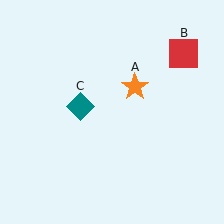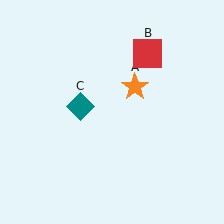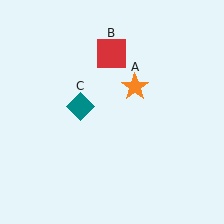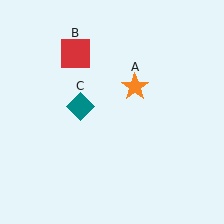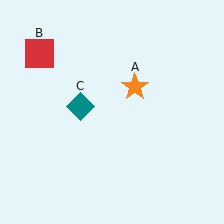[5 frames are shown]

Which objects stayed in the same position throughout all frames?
Orange star (object A) and teal diamond (object C) remained stationary.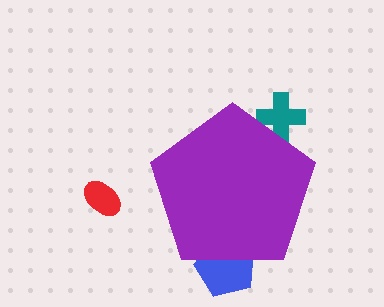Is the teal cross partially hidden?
Yes, the teal cross is partially hidden behind the purple pentagon.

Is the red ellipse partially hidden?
No, the red ellipse is fully visible.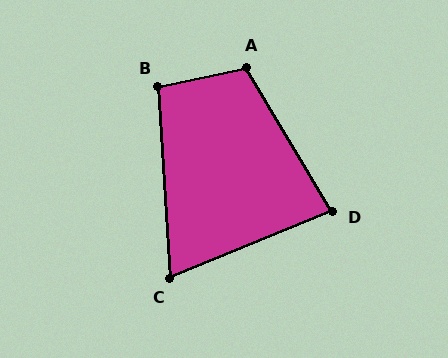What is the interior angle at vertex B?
Approximately 99 degrees (obtuse).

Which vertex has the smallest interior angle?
C, at approximately 71 degrees.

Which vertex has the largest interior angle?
A, at approximately 109 degrees.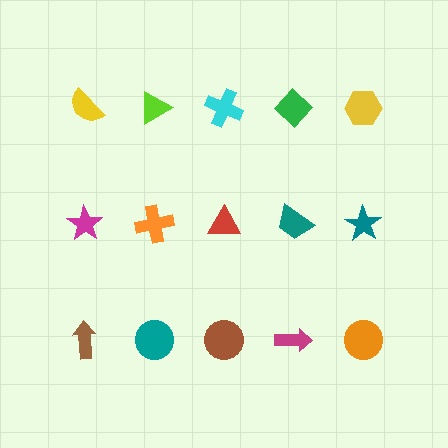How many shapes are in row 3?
5 shapes.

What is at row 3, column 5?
An orange circle.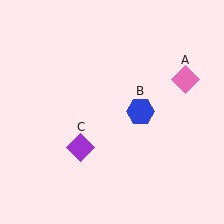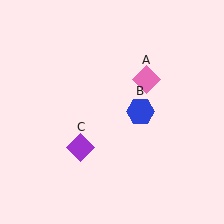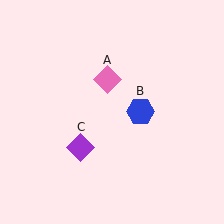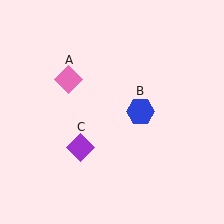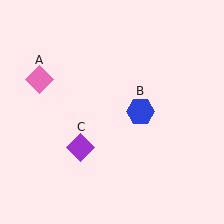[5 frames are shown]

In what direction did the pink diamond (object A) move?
The pink diamond (object A) moved left.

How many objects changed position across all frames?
1 object changed position: pink diamond (object A).